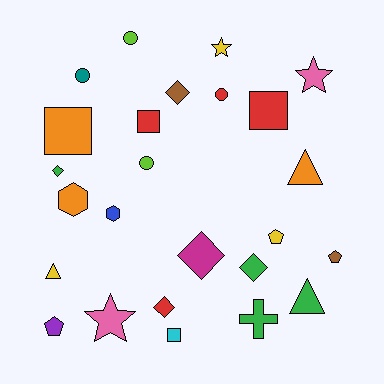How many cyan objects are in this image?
There is 1 cyan object.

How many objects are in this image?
There are 25 objects.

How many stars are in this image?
There are 3 stars.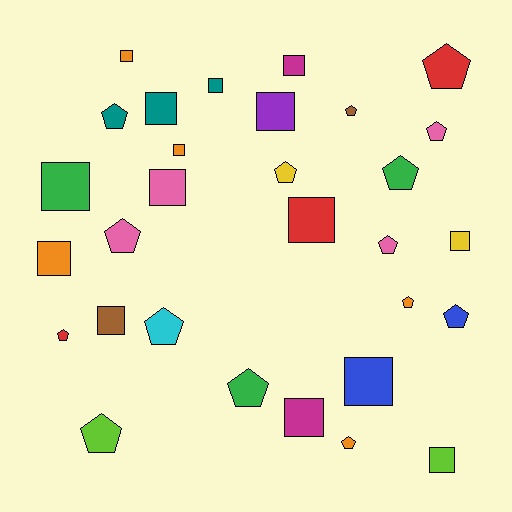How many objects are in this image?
There are 30 objects.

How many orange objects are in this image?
There are 5 orange objects.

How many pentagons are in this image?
There are 15 pentagons.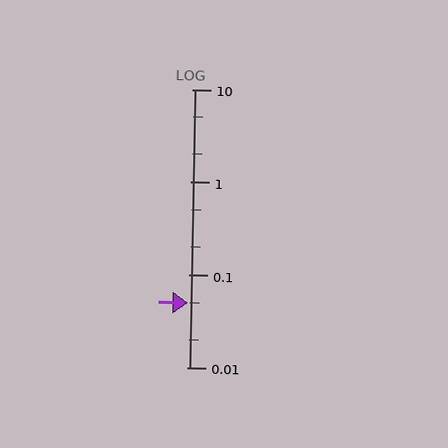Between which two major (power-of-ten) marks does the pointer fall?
The pointer is between 0.01 and 0.1.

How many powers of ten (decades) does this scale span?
The scale spans 3 decades, from 0.01 to 10.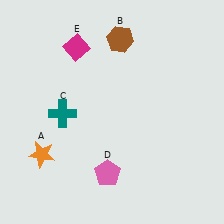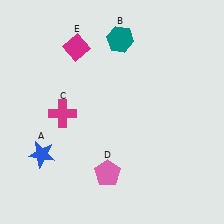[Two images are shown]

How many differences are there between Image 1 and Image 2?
There are 3 differences between the two images.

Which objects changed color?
A changed from orange to blue. B changed from brown to teal. C changed from teal to magenta.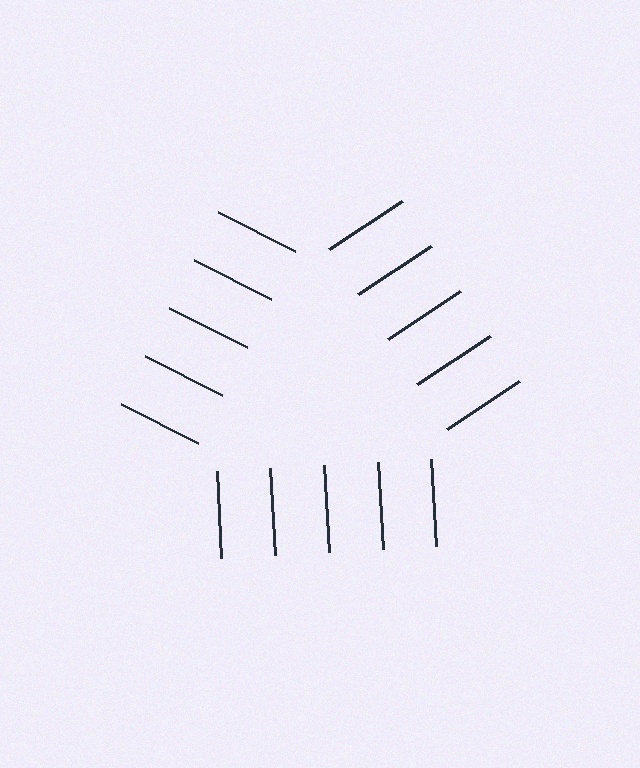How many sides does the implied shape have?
3 sides — the line-ends trace a triangle.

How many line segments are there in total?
15 — 5 along each of the 3 edges.